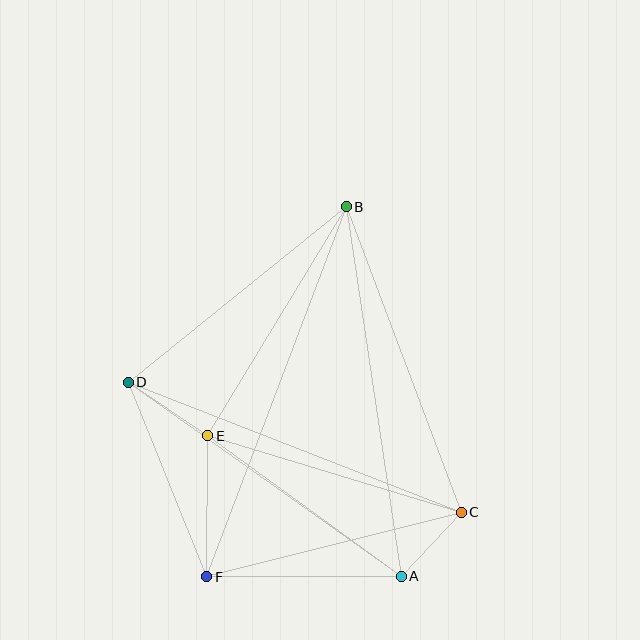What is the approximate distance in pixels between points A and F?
The distance between A and F is approximately 195 pixels.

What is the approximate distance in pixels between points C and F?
The distance between C and F is approximately 262 pixels.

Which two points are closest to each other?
Points A and C are closest to each other.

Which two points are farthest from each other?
Points B and F are farthest from each other.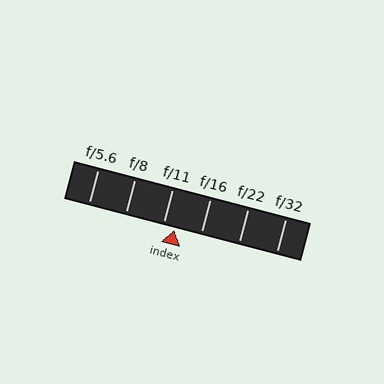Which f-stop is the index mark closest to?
The index mark is closest to f/11.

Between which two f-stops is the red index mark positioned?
The index mark is between f/11 and f/16.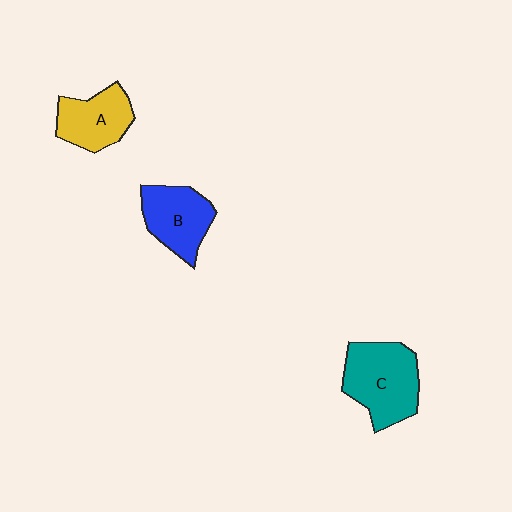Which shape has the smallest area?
Shape A (yellow).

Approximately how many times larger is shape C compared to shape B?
Approximately 1.3 times.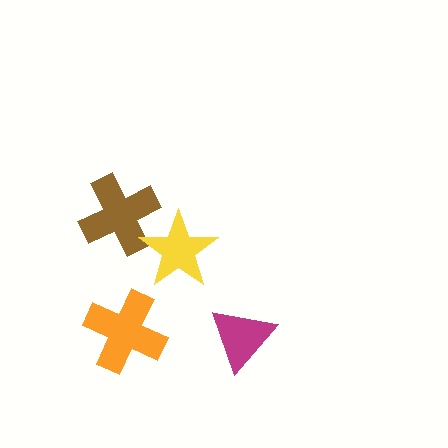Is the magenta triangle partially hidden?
No, no other shape covers it.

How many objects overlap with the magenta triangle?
0 objects overlap with the magenta triangle.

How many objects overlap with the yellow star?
1 object overlaps with the yellow star.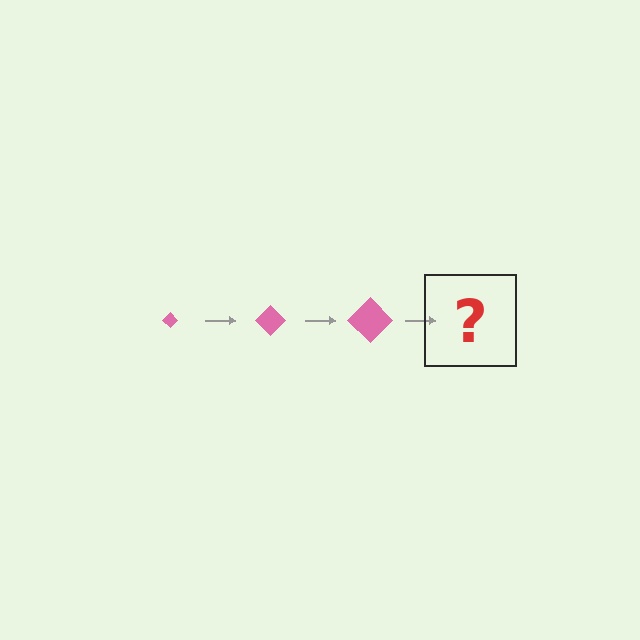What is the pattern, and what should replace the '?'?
The pattern is that the diamond gets progressively larger each step. The '?' should be a pink diamond, larger than the previous one.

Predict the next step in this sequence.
The next step is a pink diamond, larger than the previous one.